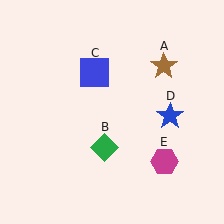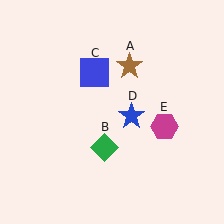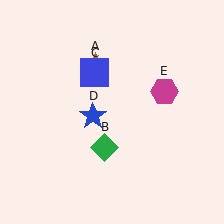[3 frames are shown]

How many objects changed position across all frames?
3 objects changed position: brown star (object A), blue star (object D), magenta hexagon (object E).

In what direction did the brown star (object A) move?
The brown star (object A) moved left.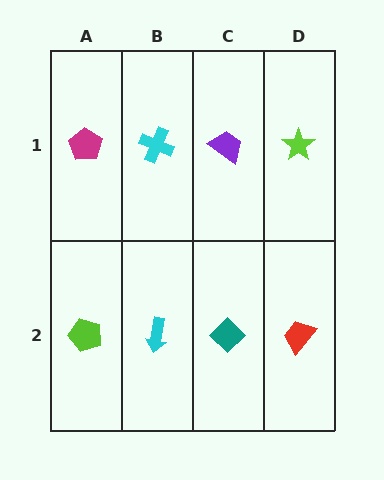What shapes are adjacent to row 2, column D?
A lime star (row 1, column D), a teal diamond (row 2, column C).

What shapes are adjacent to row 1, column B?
A cyan arrow (row 2, column B), a magenta pentagon (row 1, column A), a purple trapezoid (row 1, column C).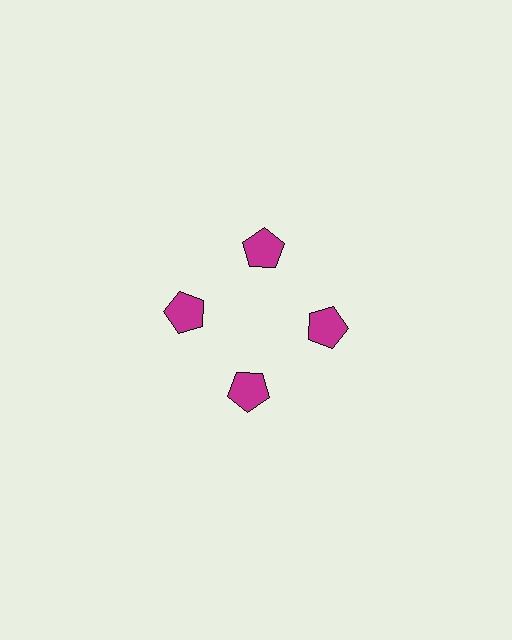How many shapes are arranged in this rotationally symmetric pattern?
There are 4 shapes, arranged in 4 groups of 1.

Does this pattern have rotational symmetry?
Yes, this pattern has 4-fold rotational symmetry. It looks the same after rotating 90 degrees around the center.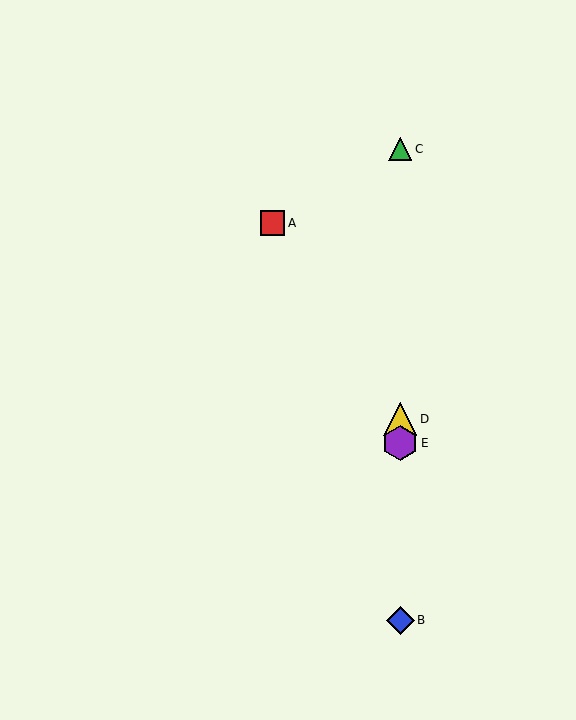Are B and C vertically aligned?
Yes, both are at x≈400.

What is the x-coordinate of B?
Object B is at x≈400.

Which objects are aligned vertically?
Objects B, C, D, E are aligned vertically.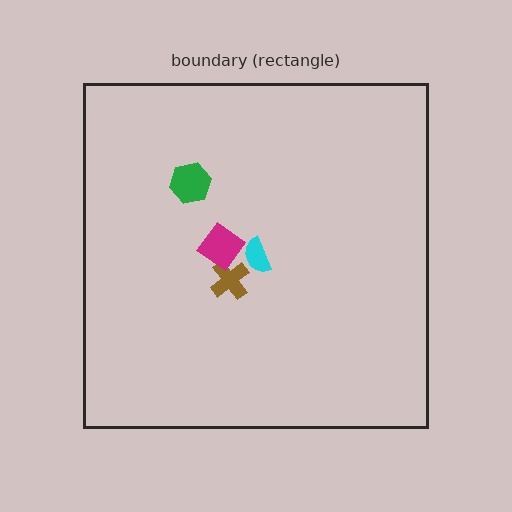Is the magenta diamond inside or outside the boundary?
Inside.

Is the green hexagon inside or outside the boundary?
Inside.